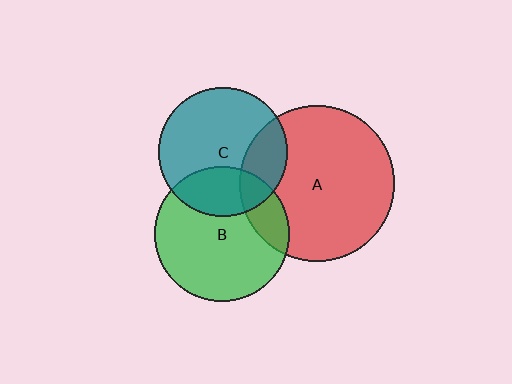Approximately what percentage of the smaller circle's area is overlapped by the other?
Approximately 30%.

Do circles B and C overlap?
Yes.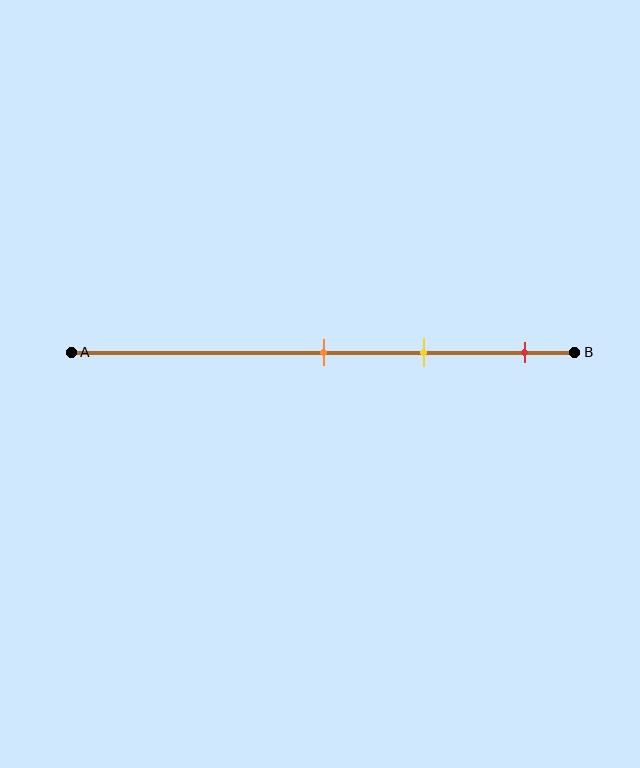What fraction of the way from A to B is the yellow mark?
The yellow mark is approximately 70% (0.7) of the way from A to B.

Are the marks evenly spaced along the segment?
Yes, the marks are approximately evenly spaced.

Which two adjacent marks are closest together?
The orange and yellow marks are the closest adjacent pair.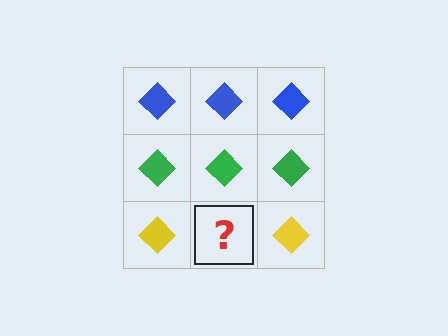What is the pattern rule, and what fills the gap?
The rule is that each row has a consistent color. The gap should be filled with a yellow diamond.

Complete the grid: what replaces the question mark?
The question mark should be replaced with a yellow diamond.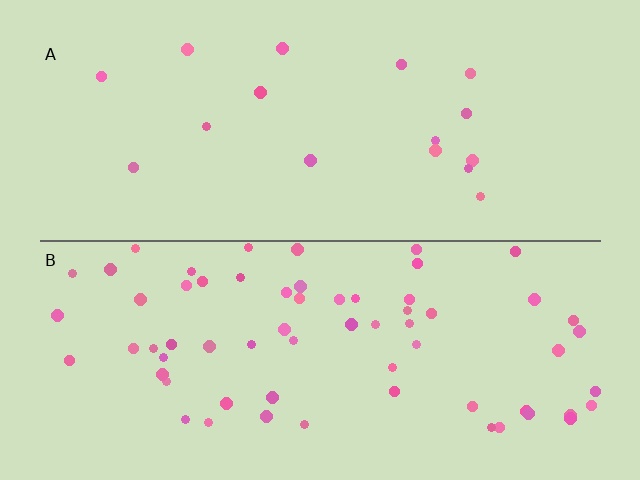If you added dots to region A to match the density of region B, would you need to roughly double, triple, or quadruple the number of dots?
Approximately quadruple.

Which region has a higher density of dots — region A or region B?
B (the bottom).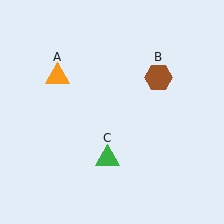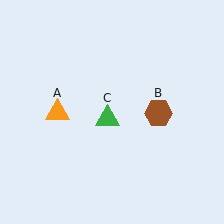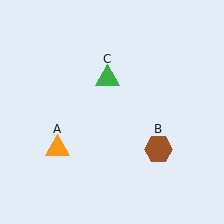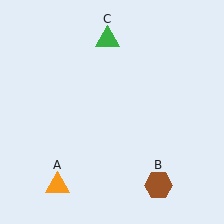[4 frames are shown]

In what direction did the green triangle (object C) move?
The green triangle (object C) moved up.